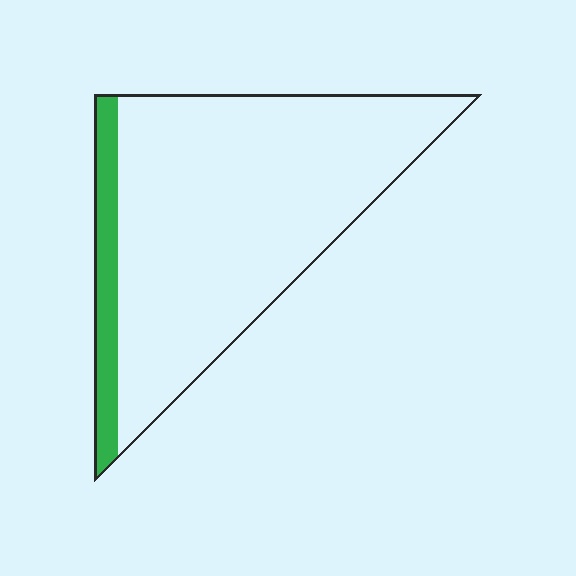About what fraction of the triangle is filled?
About one eighth (1/8).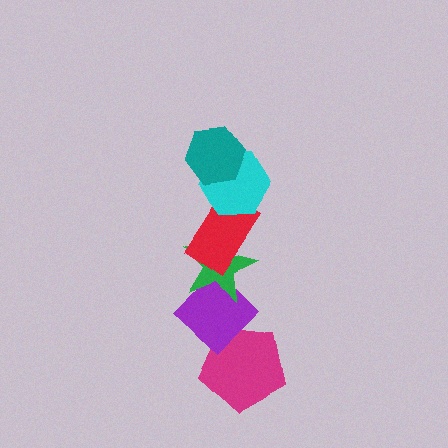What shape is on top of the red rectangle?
The cyan hexagon is on top of the red rectangle.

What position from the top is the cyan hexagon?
The cyan hexagon is 2nd from the top.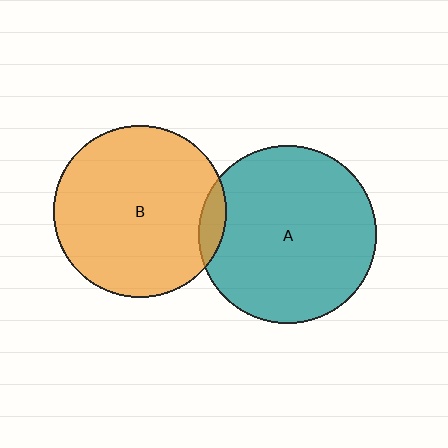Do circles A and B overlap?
Yes.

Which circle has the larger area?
Circle A (teal).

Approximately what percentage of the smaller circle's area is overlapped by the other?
Approximately 5%.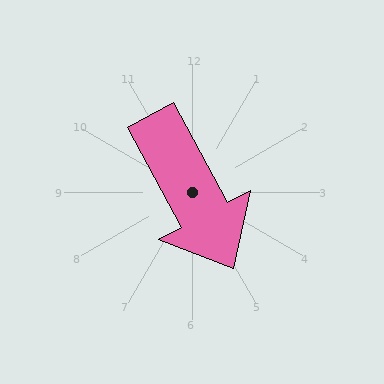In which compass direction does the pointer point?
Southeast.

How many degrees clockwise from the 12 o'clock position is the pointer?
Approximately 152 degrees.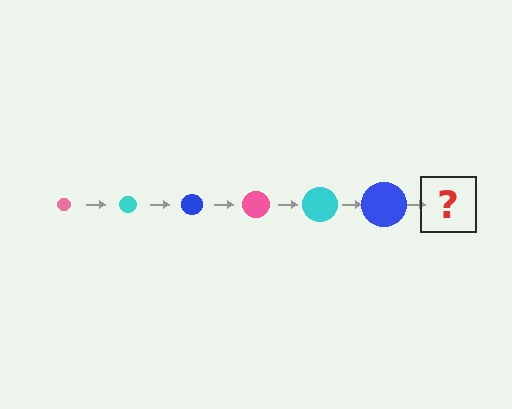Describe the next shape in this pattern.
It should be a pink circle, larger than the previous one.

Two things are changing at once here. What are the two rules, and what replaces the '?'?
The two rules are that the circle grows larger each step and the color cycles through pink, cyan, and blue. The '?' should be a pink circle, larger than the previous one.